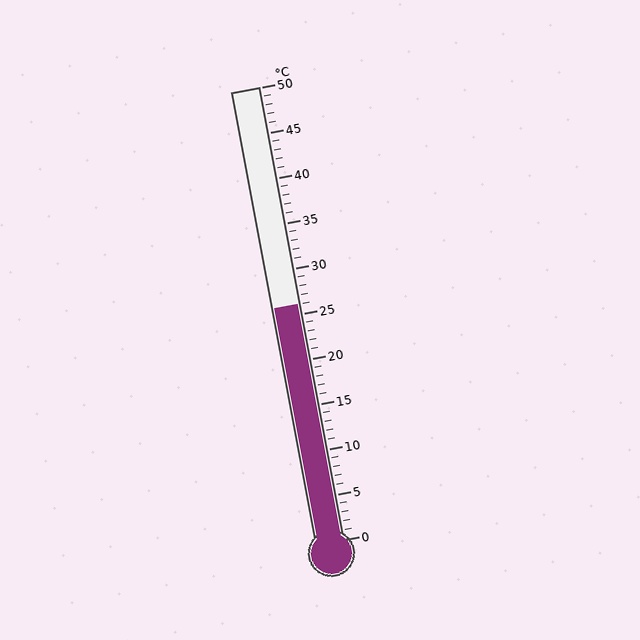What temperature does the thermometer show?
The thermometer shows approximately 26°C.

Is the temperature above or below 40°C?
The temperature is below 40°C.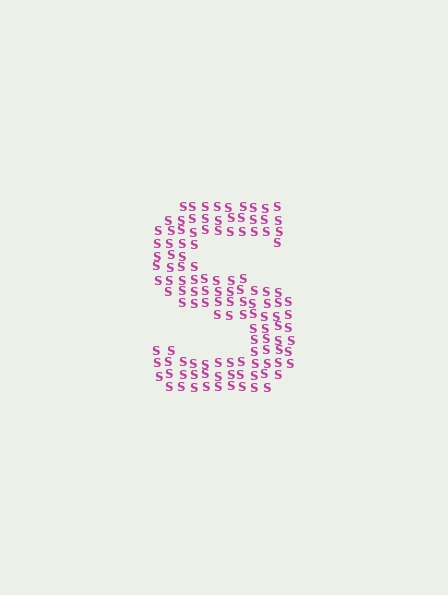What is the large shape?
The large shape is the letter S.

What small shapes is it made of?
It is made of small letter S's.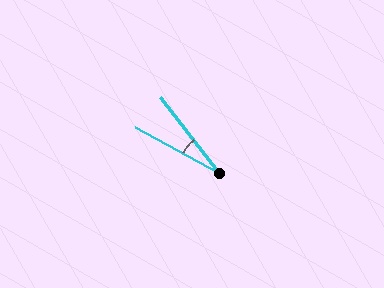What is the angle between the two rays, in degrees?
Approximately 23 degrees.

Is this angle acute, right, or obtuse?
It is acute.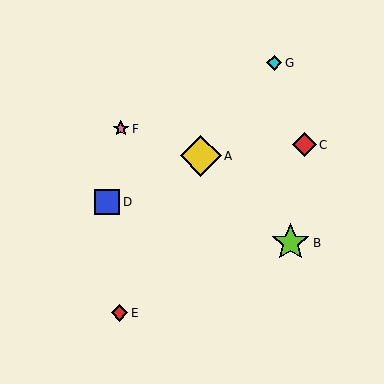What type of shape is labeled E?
Shape E is a red diamond.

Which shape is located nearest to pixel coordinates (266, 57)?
The cyan diamond (labeled G) at (274, 63) is nearest to that location.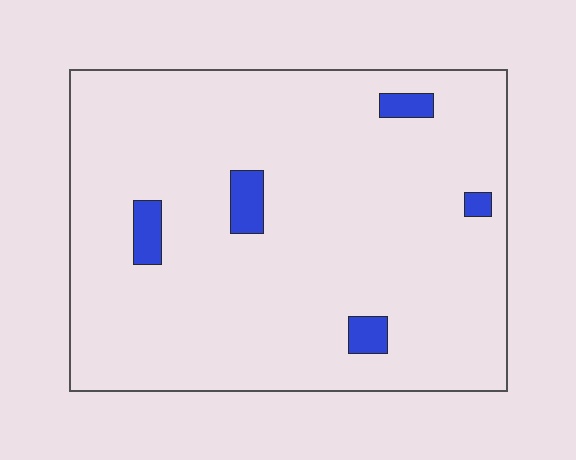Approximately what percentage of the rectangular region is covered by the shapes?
Approximately 5%.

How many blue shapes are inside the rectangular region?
5.